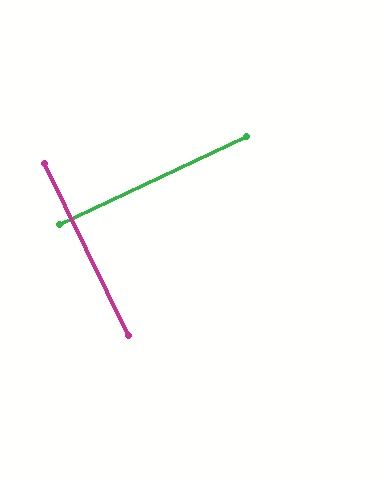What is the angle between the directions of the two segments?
Approximately 89 degrees.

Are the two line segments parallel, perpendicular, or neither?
Perpendicular — they meet at approximately 89°.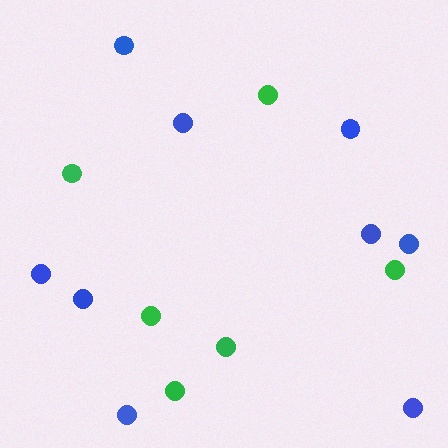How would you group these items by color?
There are 2 groups: one group of blue circles (9) and one group of green circles (6).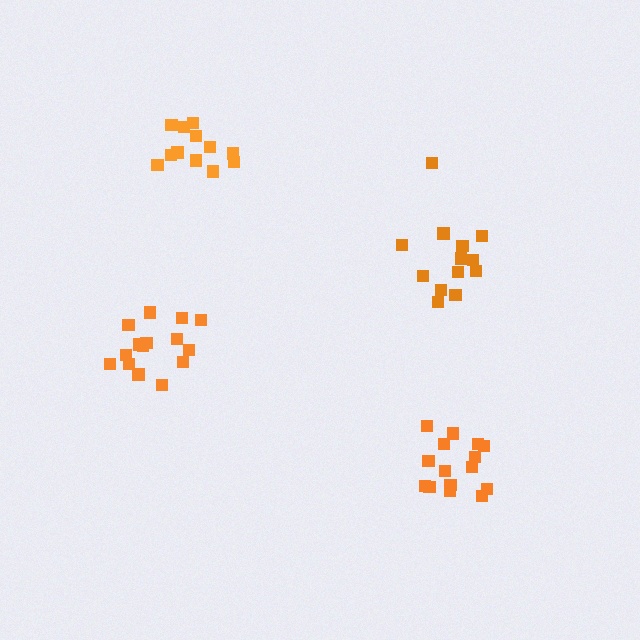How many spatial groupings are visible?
There are 4 spatial groupings.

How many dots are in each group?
Group 1: 13 dots, Group 2: 15 dots, Group 3: 12 dots, Group 4: 15 dots (55 total).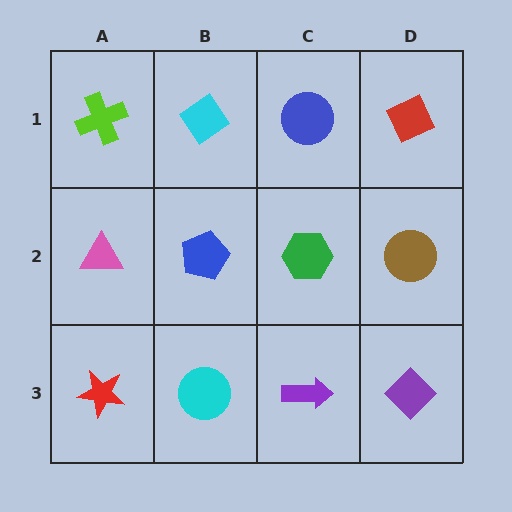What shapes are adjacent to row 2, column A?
A lime cross (row 1, column A), a red star (row 3, column A), a blue pentagon (row 2, column B).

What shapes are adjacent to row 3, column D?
A brown circle (row 2, column D), a purple arrow (row 3, column C).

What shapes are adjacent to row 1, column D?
A brown circle (row 2, column D), a blue circle (row 1, column C).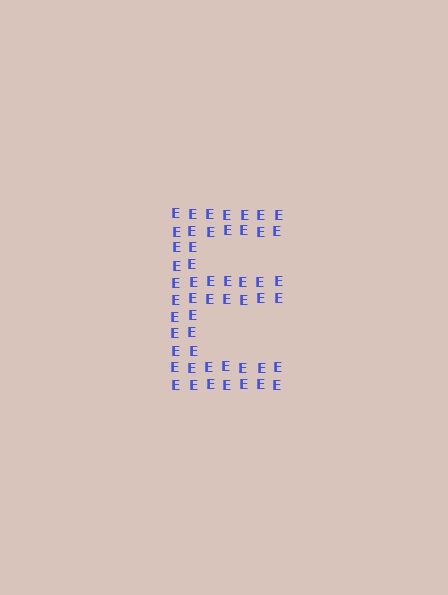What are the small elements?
The small elements are letter E's.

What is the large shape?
The large shape is the letter E.